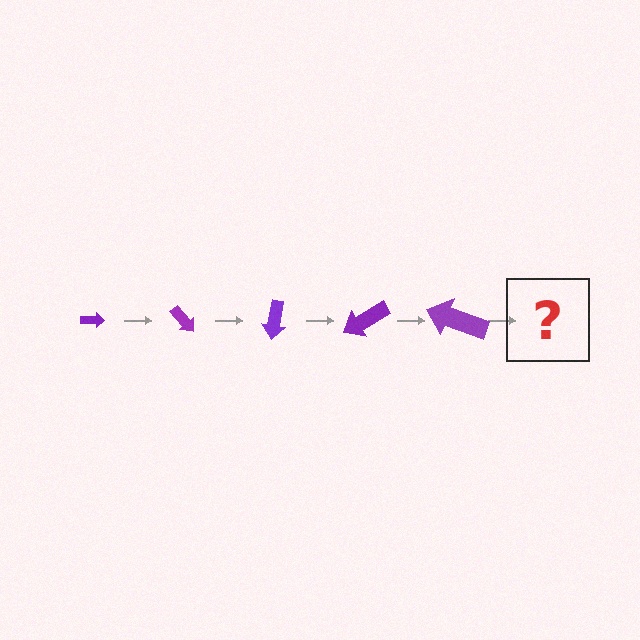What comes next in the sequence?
The next element should be an arrow, larger than the previous one and rotated 250 degrees from the start.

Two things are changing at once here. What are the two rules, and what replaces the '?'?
The two rules are that the arrow grows larger each step and it rotates 50 degrees each step. The '?' should be an arrow, larger than the previous one and rotated 250 degrees from the start.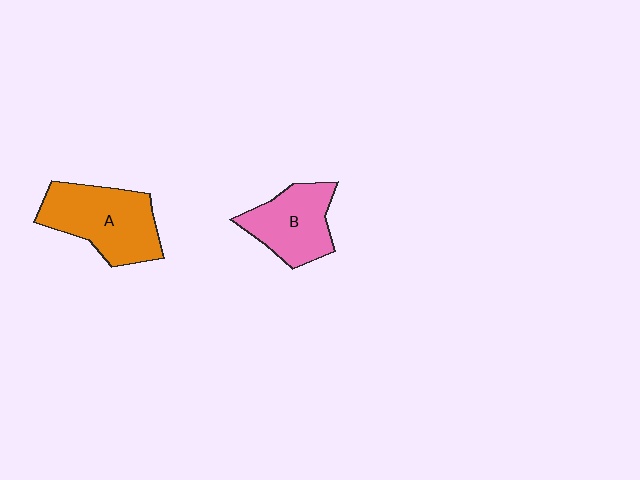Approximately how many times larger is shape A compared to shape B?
Approximately 1.3 times.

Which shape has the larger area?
Shape A (orange).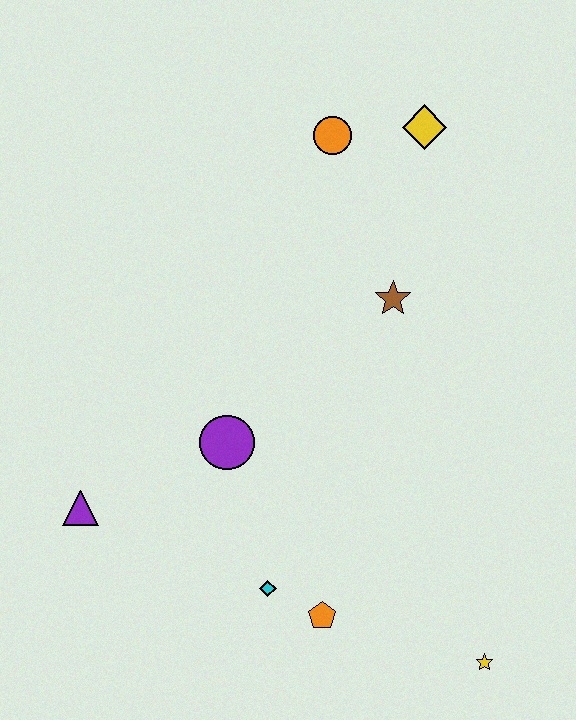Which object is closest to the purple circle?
The cyan diamond is closest to the purple circle.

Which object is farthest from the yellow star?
The orange circle is farthest from the yellow star.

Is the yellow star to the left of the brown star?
No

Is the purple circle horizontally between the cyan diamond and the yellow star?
No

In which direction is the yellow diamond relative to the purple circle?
The yellow diamond is above the purple circle.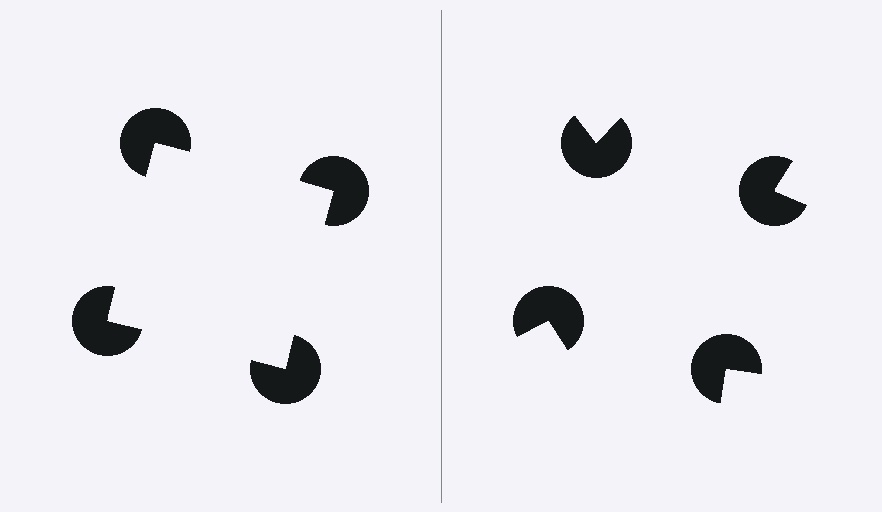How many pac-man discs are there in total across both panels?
8 — 4 on each side.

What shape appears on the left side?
An illusory square.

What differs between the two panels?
The pac-man discs are positioned identically on both sides; only the wedge orientations differ. On the left they align to a square; on the right they are misaligned.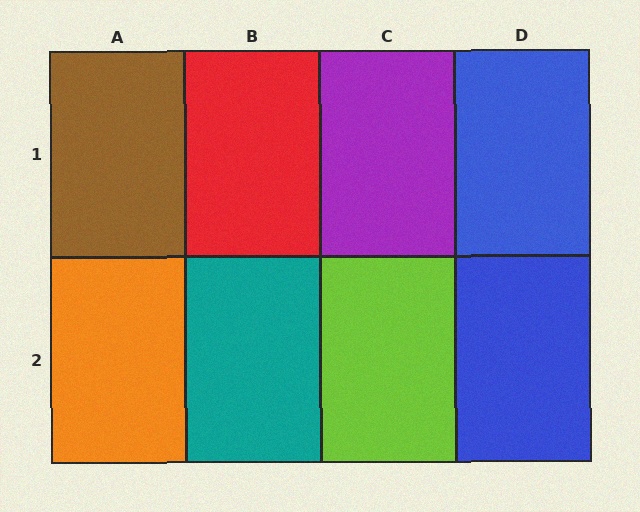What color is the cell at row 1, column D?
Blue.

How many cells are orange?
1 cell is orange.